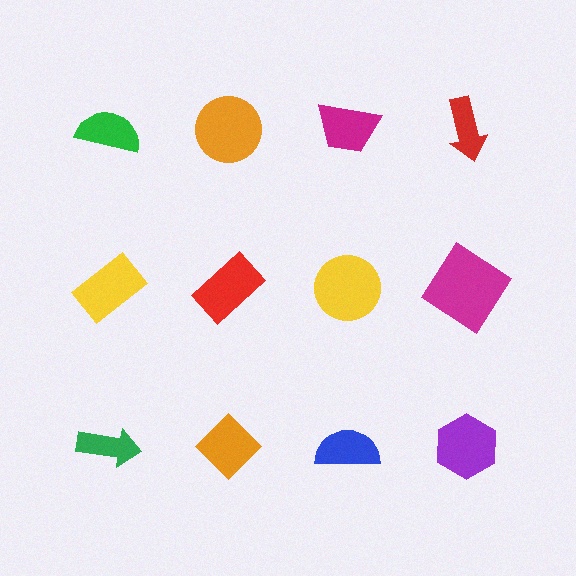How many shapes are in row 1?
4 shapes.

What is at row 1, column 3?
A magenta trapezoid.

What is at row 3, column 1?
A green arrow.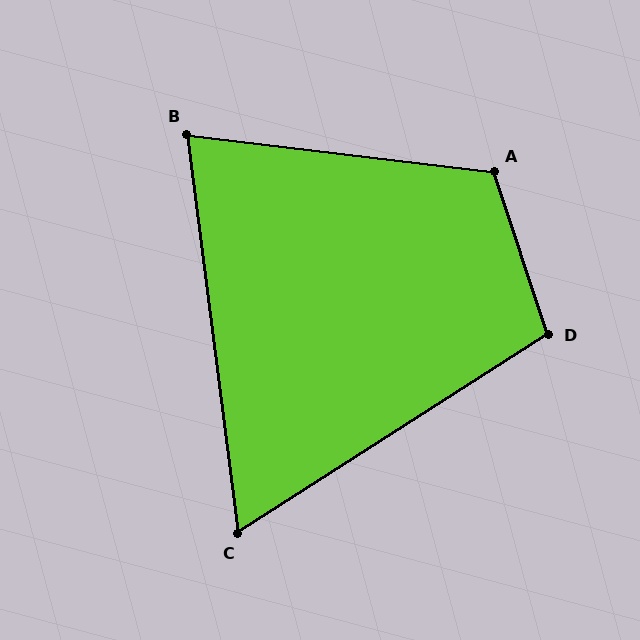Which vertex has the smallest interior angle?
C, at approximately 65 degrees.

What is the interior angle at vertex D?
Approximately 104 degrees (obtuse).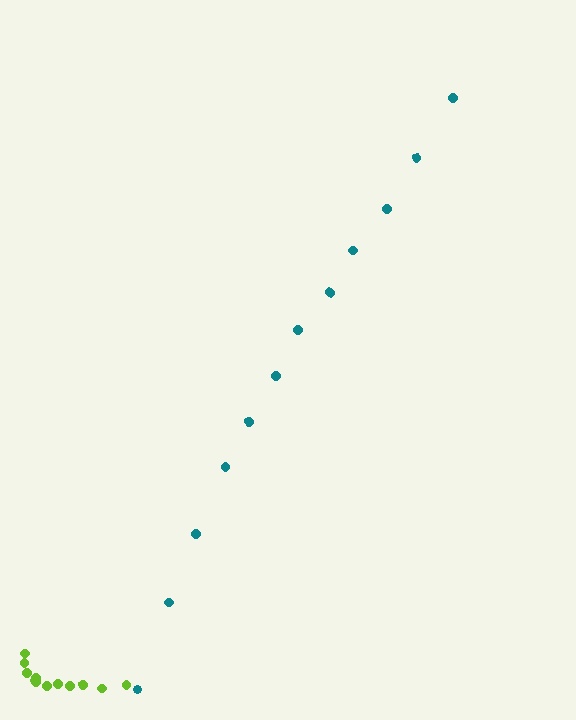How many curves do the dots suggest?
There are 2 distinct paths.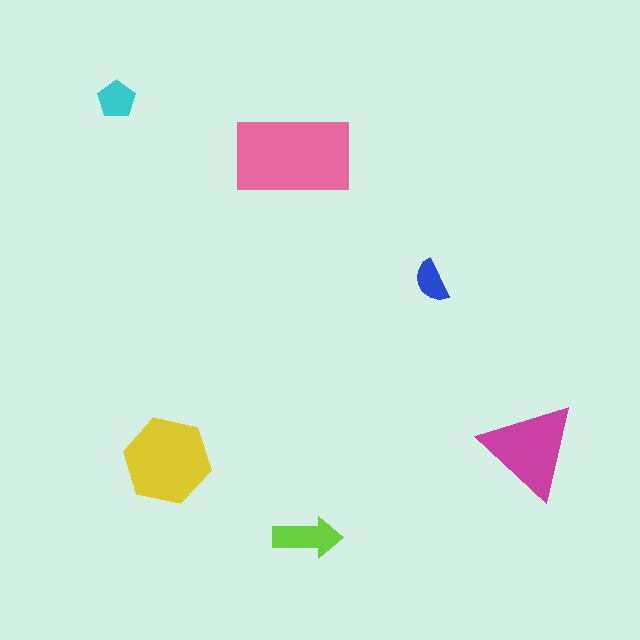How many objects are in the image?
There are 6 objects in the image.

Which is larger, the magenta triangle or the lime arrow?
The magenta triangle.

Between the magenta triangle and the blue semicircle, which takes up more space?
The magenta triangle.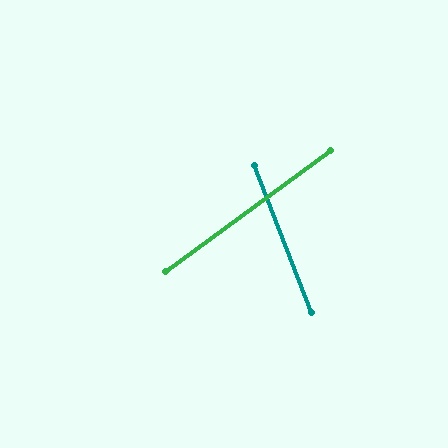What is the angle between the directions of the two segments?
Approximately 75 degrees.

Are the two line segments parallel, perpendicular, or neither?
Neither parallel nor perpendicular — they differ by about 75°.